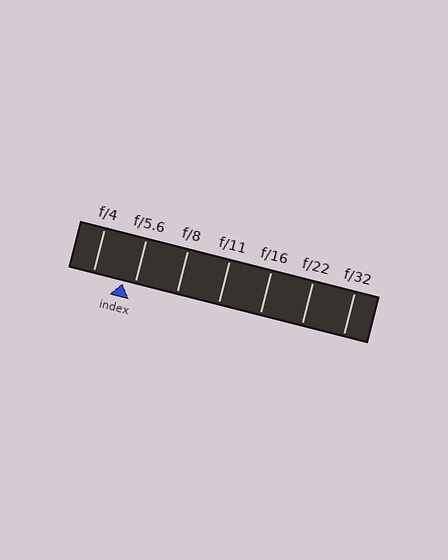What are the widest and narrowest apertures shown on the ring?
The widest aperture shown is f/4 and the narrowest is f/32.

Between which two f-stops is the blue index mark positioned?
The index mark is between f/4 and f/5.6.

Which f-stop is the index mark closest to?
The index mark is closest to f/5.6.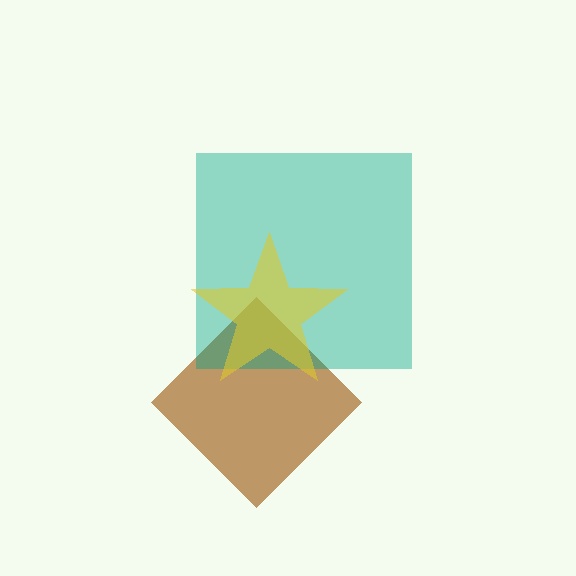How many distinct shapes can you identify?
There are 3 distinct shapes: a brown diamond, a teal square, a yellow star.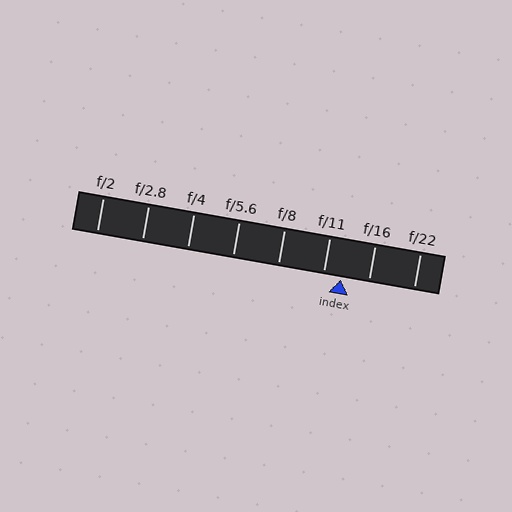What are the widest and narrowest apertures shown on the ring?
The widest aperture shown is f/2 and the narrowest is f/22.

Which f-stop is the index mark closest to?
The index mark is closest to f/11.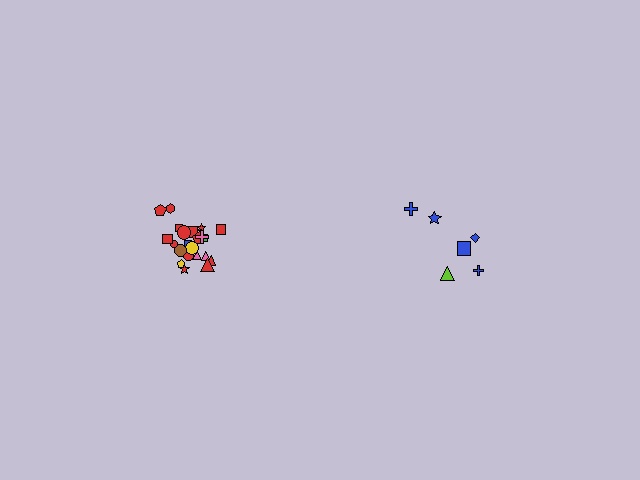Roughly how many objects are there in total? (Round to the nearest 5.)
Roughly 30 objects in total.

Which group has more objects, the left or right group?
The left group.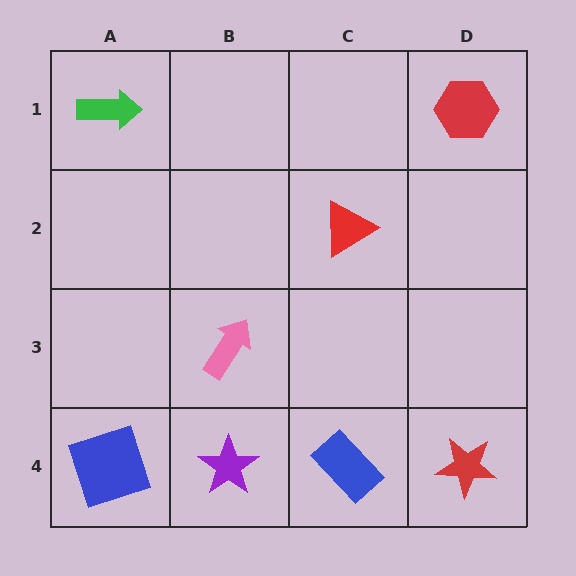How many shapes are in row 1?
2 shapes.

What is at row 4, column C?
A blue rectangle.